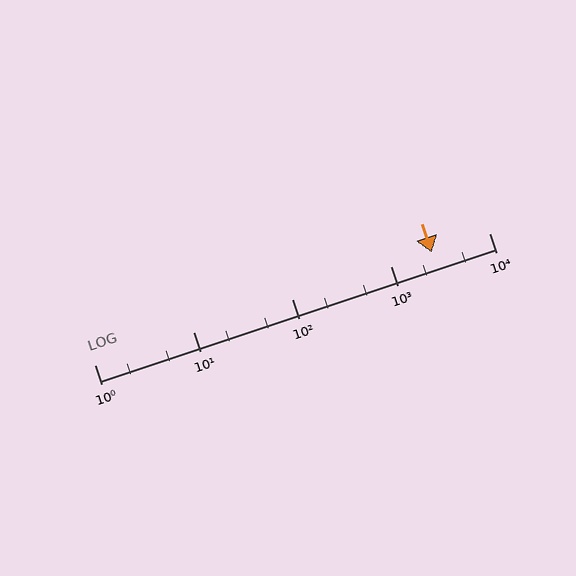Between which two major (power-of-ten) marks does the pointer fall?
The pointer is between 1000 and 10000.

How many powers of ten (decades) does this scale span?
The scale spans 4 decades, from 1 to 10000.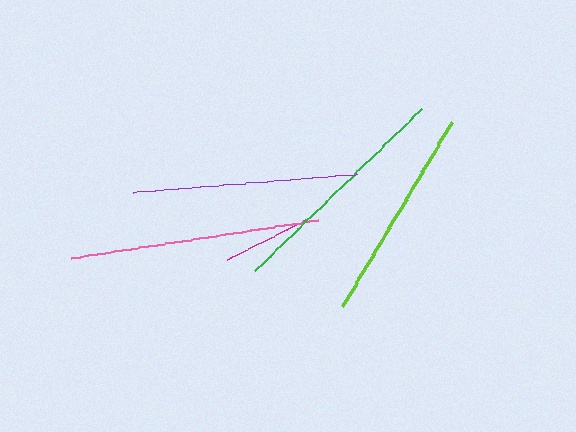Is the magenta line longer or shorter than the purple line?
The purple line is longer than the magenta line.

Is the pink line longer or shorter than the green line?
The pink line is longer than the green line.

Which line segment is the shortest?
The magenta line is the shortest at approximately 88 pixels.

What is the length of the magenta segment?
The magenta segment is approximately 88 pixels long.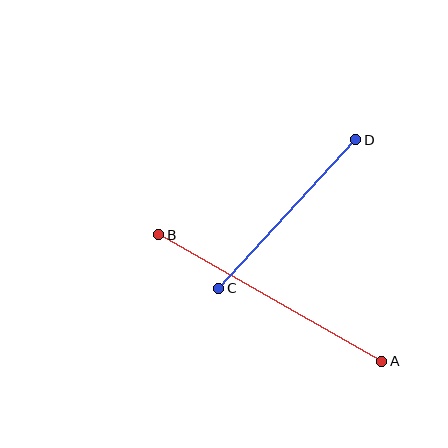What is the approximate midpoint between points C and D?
The midpoint is at approximately (287, 214) pixels.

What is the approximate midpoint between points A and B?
The midpoint is at approximately (270, 298) pixels.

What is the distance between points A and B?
The distance is approximately 257 pixels.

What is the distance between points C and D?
The distance is approximately 202 pixels.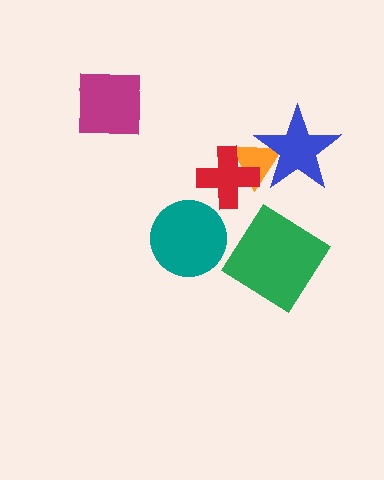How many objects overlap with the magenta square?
0 objects overlap with the magenta square.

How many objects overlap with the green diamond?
0 objects overlap with the green diamond.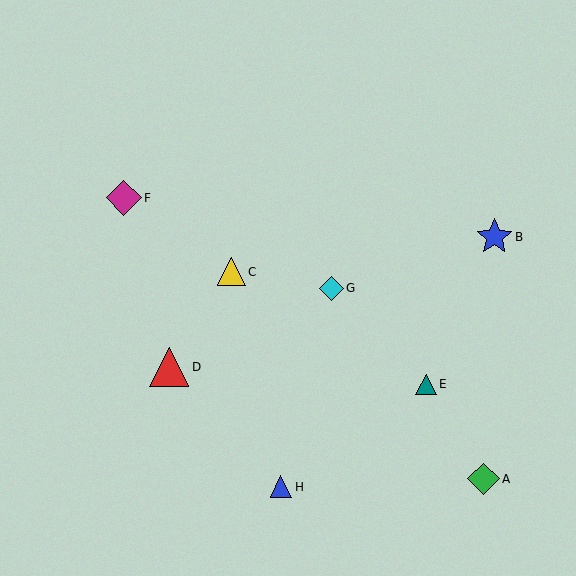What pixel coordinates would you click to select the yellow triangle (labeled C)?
Click at (231, 272) to select the yellow triangle C.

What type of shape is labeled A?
Shape A is a green diamond.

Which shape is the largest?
The red triangle (labeled D) is the largest.